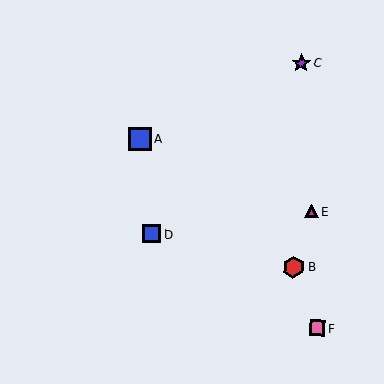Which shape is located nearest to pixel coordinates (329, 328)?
The pink square (labeled F) at (318, 328) is nearest to that location.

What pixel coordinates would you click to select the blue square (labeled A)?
Click at (140, 139) to select the blue square A.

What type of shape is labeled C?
Shape C is a purple star.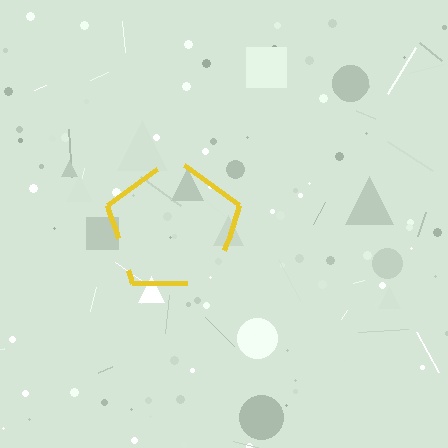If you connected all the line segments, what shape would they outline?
They would outline a pentagon.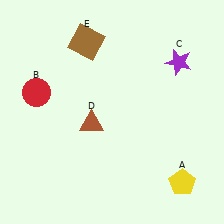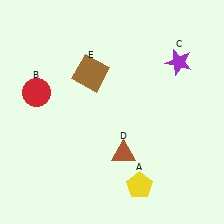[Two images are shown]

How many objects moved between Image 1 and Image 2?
3 objects moved between the two images.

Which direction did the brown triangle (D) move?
The brown triangle (D) moved right.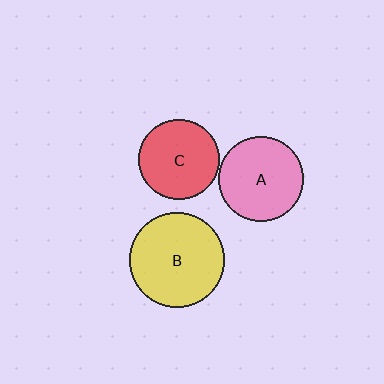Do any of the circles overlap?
No, none of the circles overlap.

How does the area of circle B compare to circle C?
Approximately 1.4 times.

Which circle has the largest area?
Circle B (yellow).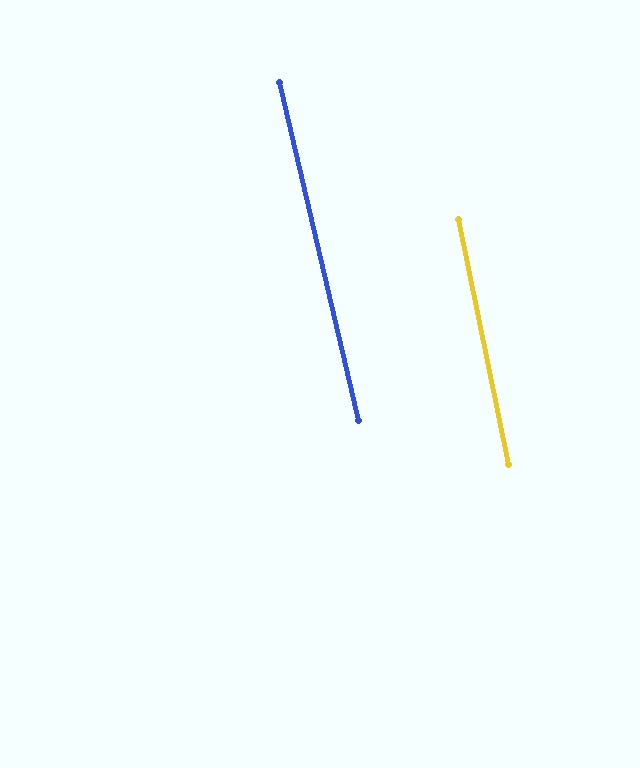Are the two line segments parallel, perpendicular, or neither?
Parallel — their directions differ by only 1.6°.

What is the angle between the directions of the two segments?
Approximately 2 degrees.